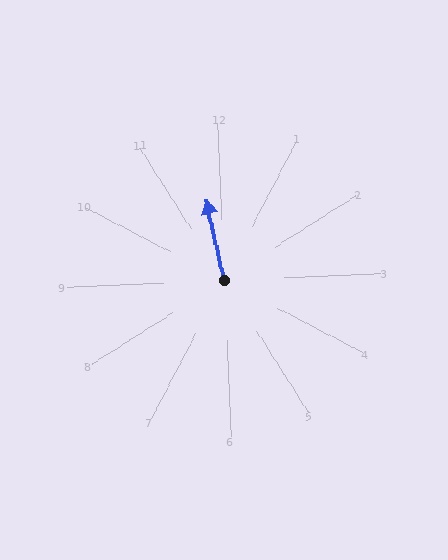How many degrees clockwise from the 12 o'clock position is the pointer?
Approximately 350 degrees.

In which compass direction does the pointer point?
North.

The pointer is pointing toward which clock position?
Roughly 12 o'clock.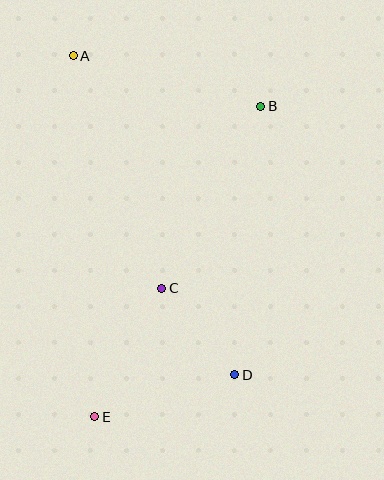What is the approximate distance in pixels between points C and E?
The distance between C and E is approximately 145 pixels.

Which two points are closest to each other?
Points C and D are closest to each other.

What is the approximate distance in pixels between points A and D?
The distance between A and D is approximately 357 pixels.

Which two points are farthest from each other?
Points A and E are farthest from each other.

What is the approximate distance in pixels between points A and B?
The distance between A and B is approximately 194 pixels.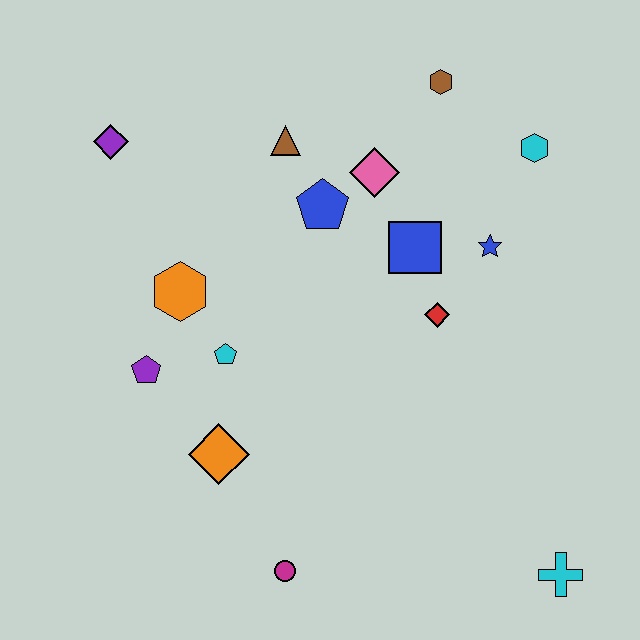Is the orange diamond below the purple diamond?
Yes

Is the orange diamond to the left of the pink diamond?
Yes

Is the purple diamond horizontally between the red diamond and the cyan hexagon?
No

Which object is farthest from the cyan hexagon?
The magenta circle is farthest from the cyan hexagon.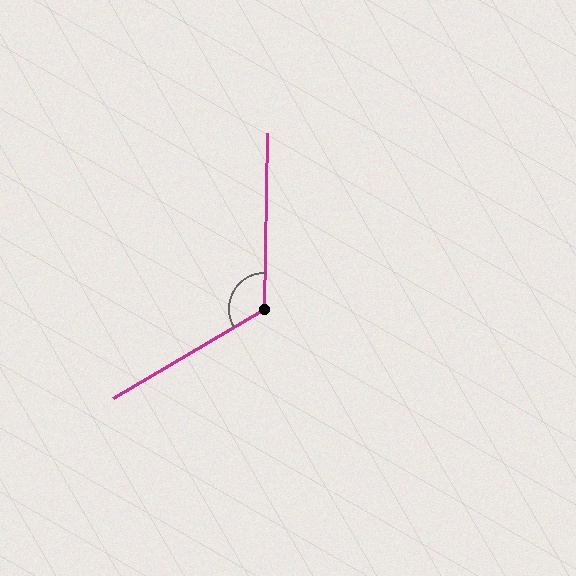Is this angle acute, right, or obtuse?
It is obtuse.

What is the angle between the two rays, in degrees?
Approximately 121 degrees.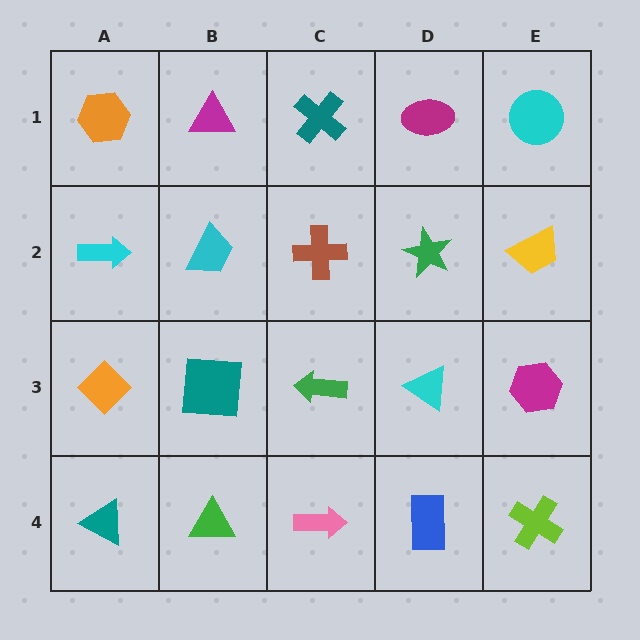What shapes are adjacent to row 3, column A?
A cyan arrow (row 2, column A), a teal triangle (row 4, column A), a teal square (row 3, column B).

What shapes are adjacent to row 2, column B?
A magenta triangle (row 1, column B), a teal square (row 3, column B), a cyan arrow (row 2, column A), a brown cross (row 2, column C).